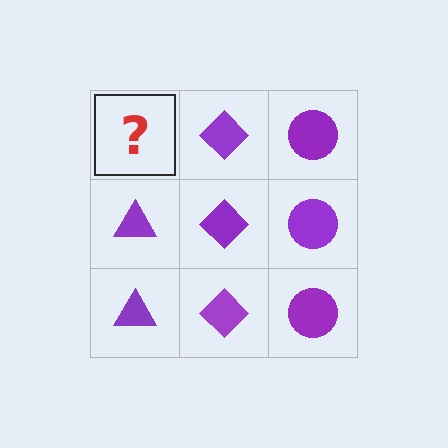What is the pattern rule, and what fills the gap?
The rule is that each column has a consistent shape. The gap should be filled with a purple triangle.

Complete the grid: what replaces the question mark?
The question mark should be replaced with a purple triangle.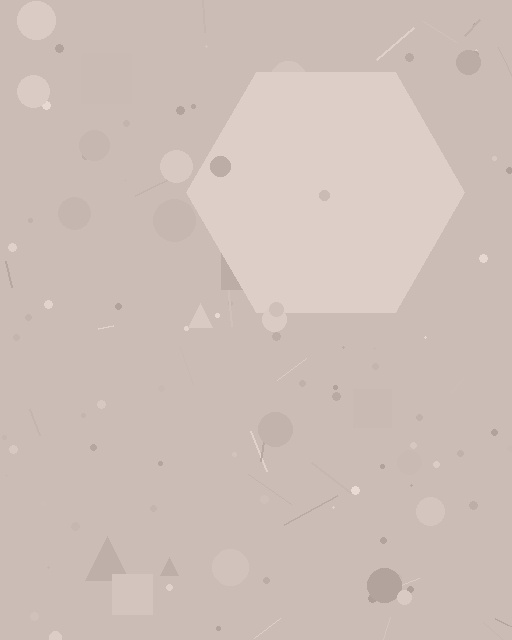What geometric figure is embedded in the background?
A hexagon is embedded in the background.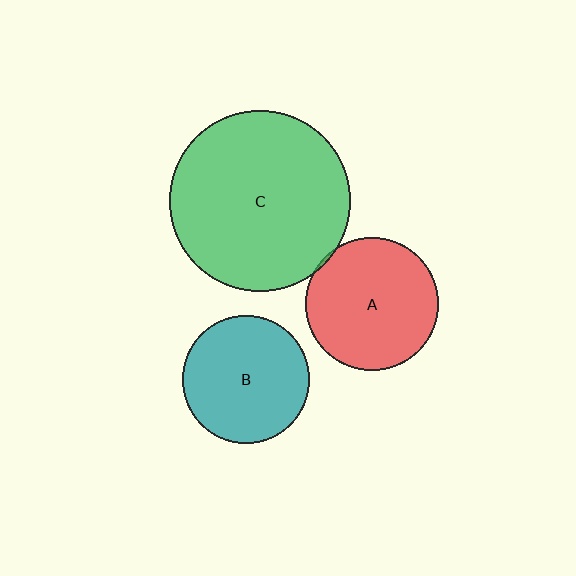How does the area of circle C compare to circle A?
Approximately 1.9 times.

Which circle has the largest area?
Circle C (green).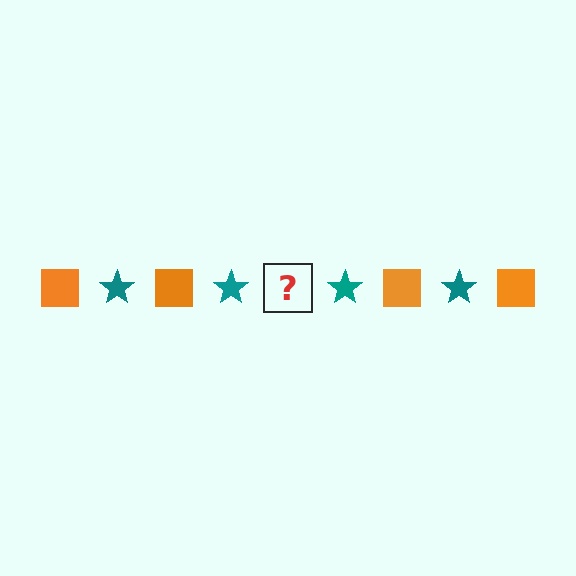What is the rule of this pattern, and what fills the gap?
The rule is that the pattern alternates between orange square and teal star. The gap should be filled with an orange square.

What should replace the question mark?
The question mark should be replaced with an orange square.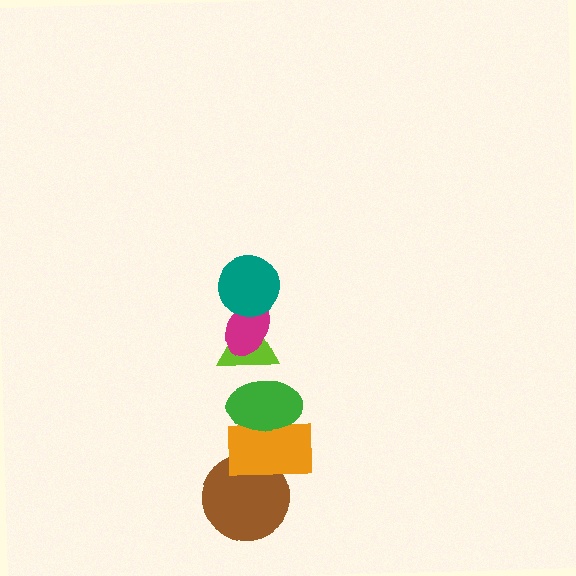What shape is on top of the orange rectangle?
The green ellipse is on top of the orange rectangle.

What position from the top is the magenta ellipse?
The magenta ellipse is 2nd from the top.